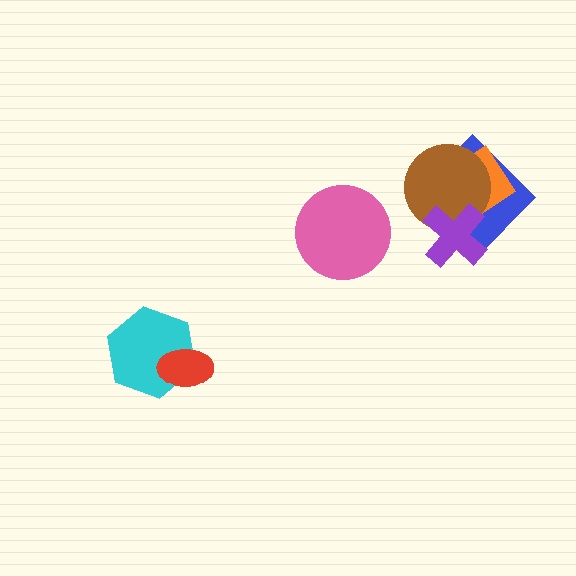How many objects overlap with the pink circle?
0 objects overlap with the pink circle.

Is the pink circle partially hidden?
No, no other shape covers it.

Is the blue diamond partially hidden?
Yes, it is partially covered by another shape.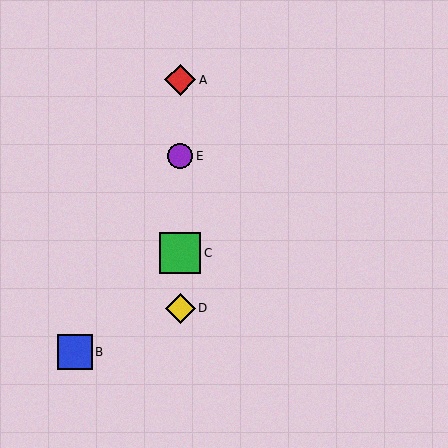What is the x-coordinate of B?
Object B is at x≈75.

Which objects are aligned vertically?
Objects A, C, D, E are aligned vertically.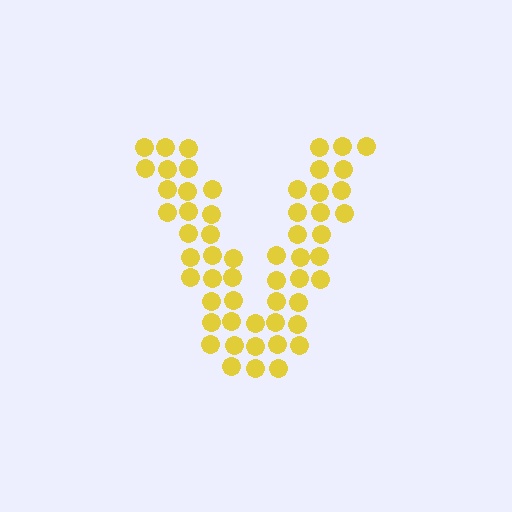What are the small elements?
The small elements are circles.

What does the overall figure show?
The overall figure shows the letter V.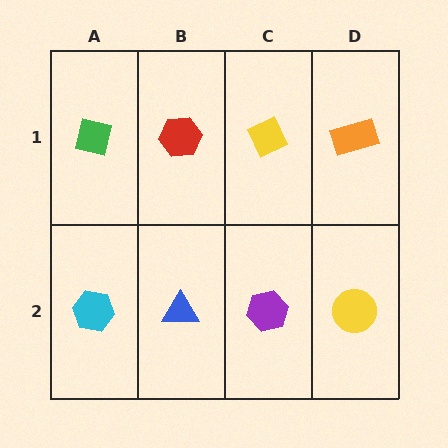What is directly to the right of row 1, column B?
A yellow diamond.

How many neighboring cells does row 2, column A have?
2.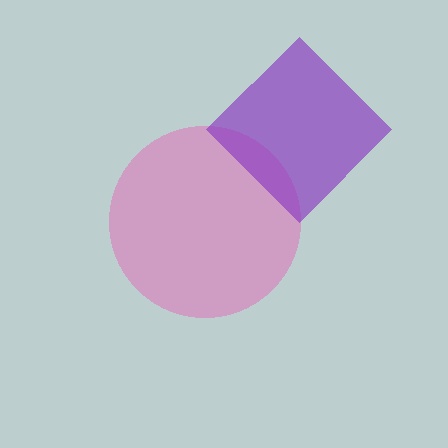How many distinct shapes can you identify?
There are 2 distinct shapes: a pink circle, a purple diamond.